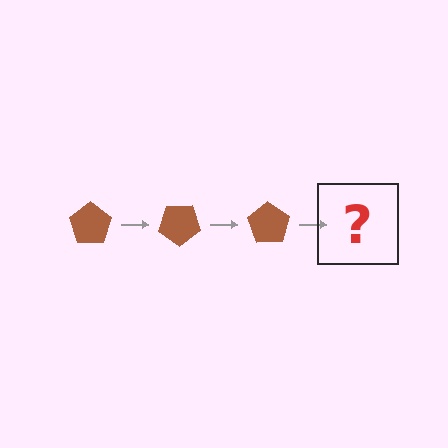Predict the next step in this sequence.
The next step is a brown pentagon rotated 105 degrees.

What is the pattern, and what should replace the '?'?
The pattern is that the pentagon rotates 35 degrees each step. The '?' should be a brown pentagon rotated 105 degrees.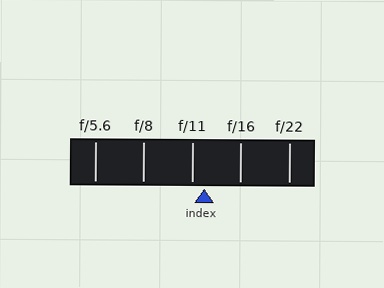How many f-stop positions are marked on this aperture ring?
There are 5 f-stop positions marked.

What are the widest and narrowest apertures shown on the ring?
The widest aperture shown is f/5.6 and the narrowest is f/22.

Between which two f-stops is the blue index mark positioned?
The index mark is between f/11 and f/16.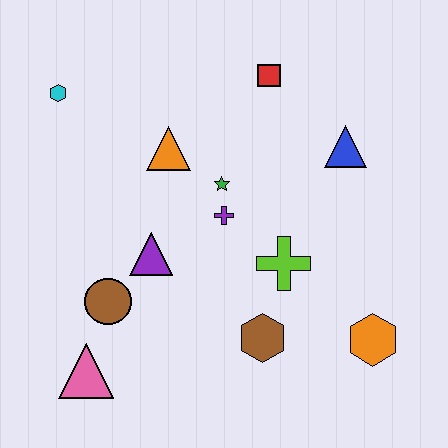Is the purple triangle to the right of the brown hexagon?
No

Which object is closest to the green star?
The purple cross is closest to the green star.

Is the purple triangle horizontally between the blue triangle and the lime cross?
No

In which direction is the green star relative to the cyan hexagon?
The green star is to the right of the cyan hexagon.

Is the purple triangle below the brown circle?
No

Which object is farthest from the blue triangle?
The pink triangle is farthest from the blue triangle.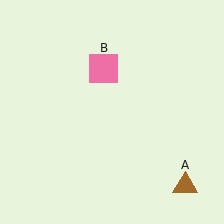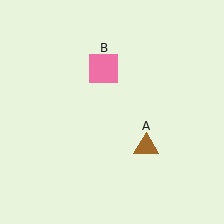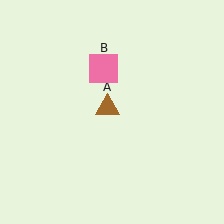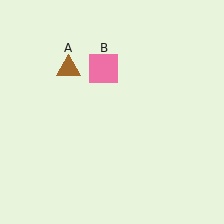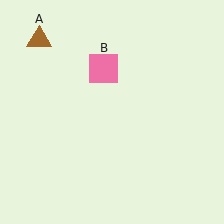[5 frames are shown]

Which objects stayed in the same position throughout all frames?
Pink square (object B) remained stationary.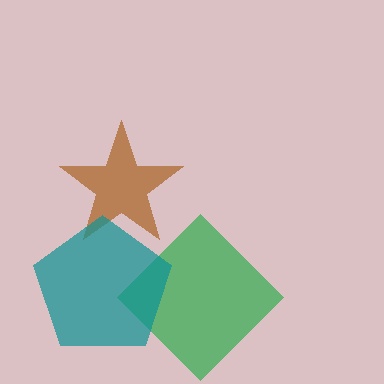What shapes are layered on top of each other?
The layered shapes are: a brown star, a green diamond, a teal pentagon.